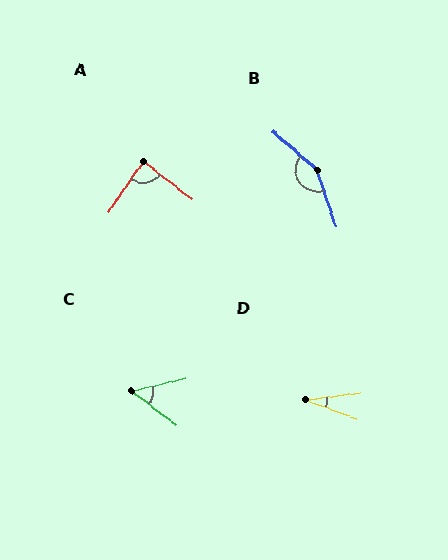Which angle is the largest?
B, at approximately 149 degrees.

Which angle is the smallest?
D, at approximately 28 degrees.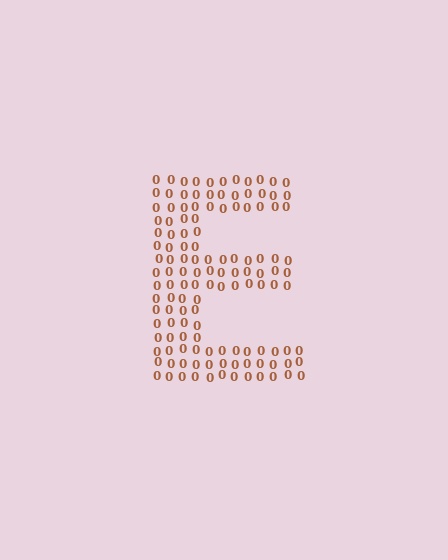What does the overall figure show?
The overall figure shows the letter E.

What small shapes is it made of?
It is made of small digit 0's.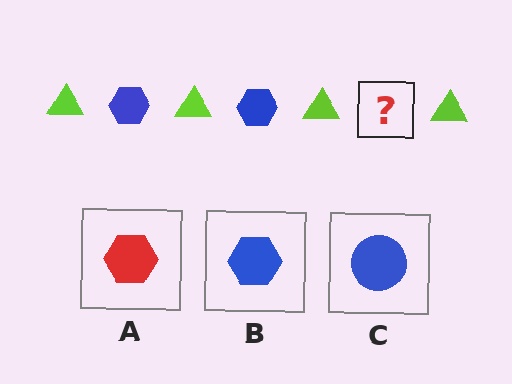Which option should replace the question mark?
Option B.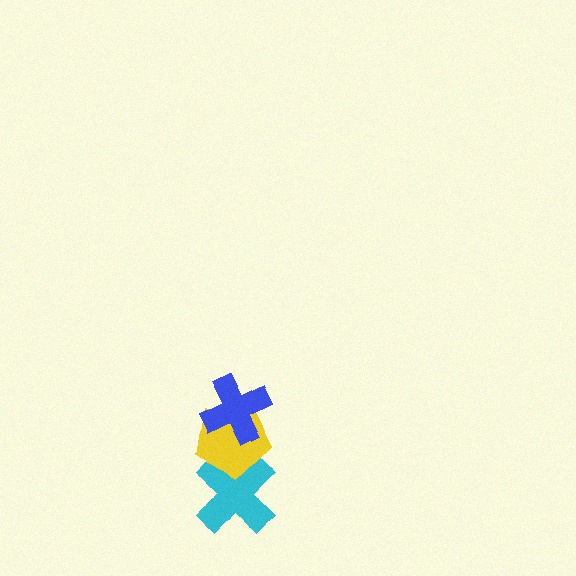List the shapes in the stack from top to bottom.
From top to bottom: the blue cross, the yellow pentagon, the cyan cross.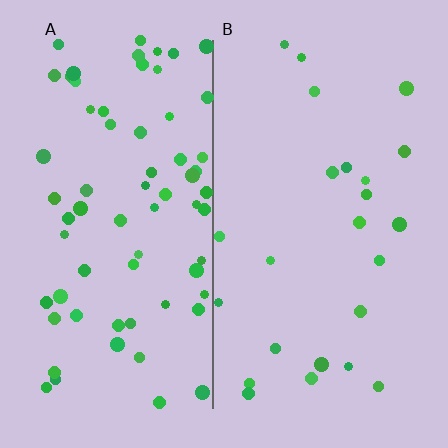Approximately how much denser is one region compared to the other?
Approximately 2.8× — region A over region B.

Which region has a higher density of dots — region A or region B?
A (the left).